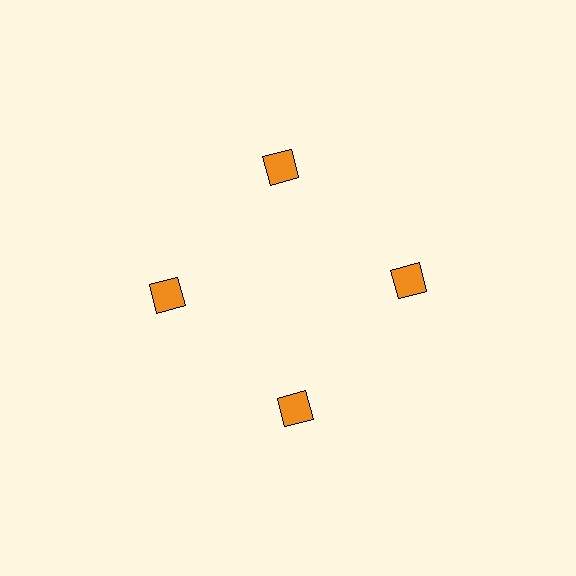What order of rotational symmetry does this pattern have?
This pattern has 4-fold rotational symmetry.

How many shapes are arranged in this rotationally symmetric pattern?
There are 4 shapes, arranged in 4 groups of 1.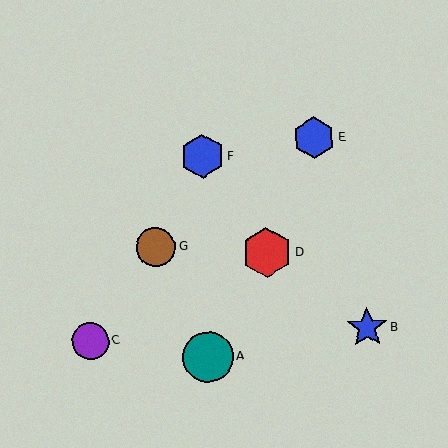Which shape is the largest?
The teal circle (labeled A) is the largest.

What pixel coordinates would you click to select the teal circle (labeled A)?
Click at (208, 357) to select the teal circle A.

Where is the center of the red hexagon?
The center of the red hexagon is at (267, 252).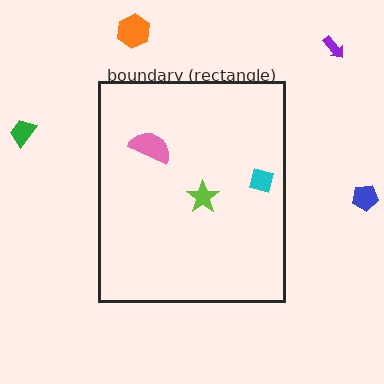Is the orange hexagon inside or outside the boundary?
Outside.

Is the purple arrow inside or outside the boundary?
Outside.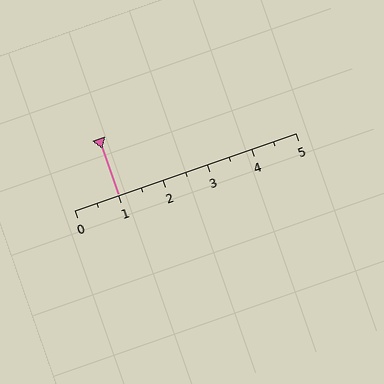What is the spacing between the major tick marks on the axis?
The major ticks are spaced 1 apart.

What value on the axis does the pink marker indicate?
The marker indicates approximately 1.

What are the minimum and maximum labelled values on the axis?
The axis runs from 0 to 5.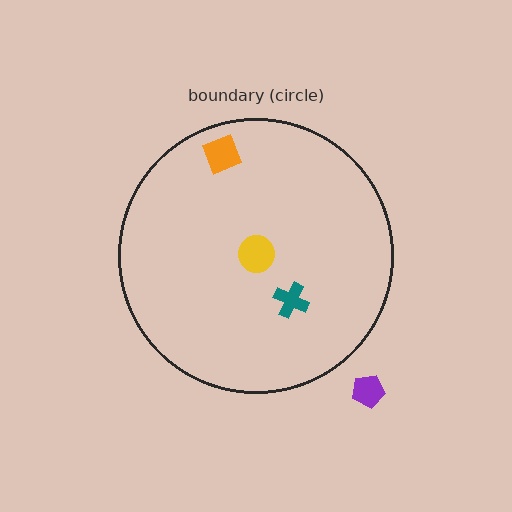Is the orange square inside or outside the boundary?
Inside.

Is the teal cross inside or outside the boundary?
Inside.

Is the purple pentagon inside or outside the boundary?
Outside.